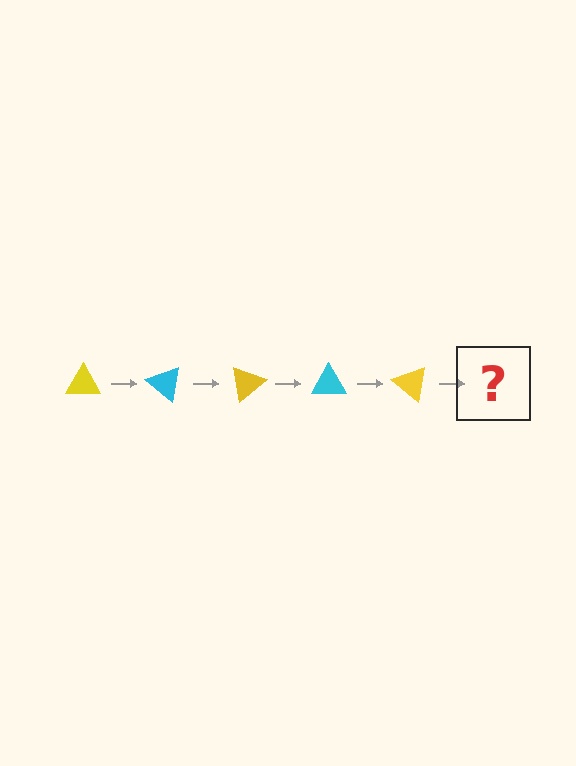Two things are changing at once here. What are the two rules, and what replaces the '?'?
The two rules are that it rotates 40 degrees each step and the color cycles through yellow and cyan. The '?' should be a cyan triangle, rotated 200 degrees from the start.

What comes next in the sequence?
The next element should be a cyan triangle, rotated 200 degrees from the start.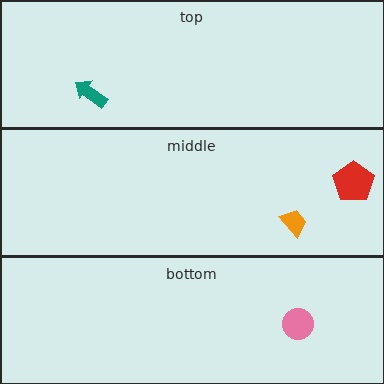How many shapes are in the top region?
1.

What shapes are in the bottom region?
The pink circle.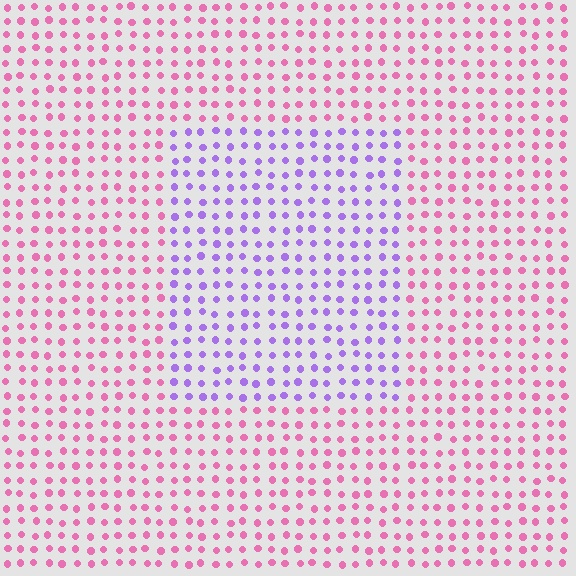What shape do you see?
I see a rectangle.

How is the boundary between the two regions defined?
The boundary is defined purely by a slight shift in hue (about 58 degrees). Spacing, size, and orientation are identical on both sides.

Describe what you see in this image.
The image is filled with small pink elements in a uniform arrangement. A rectangle-shaped region is visible where the elements are tinted to a slightly different hue, forming a subtle color boundary.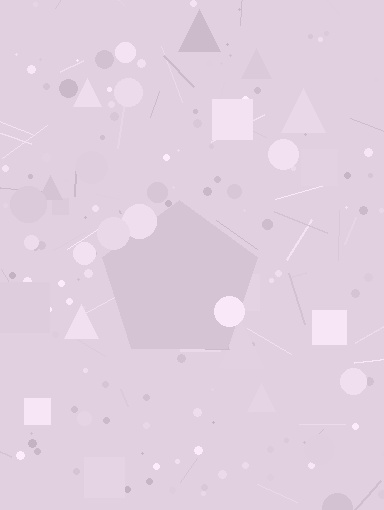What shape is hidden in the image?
A pentagon is hidden in the image.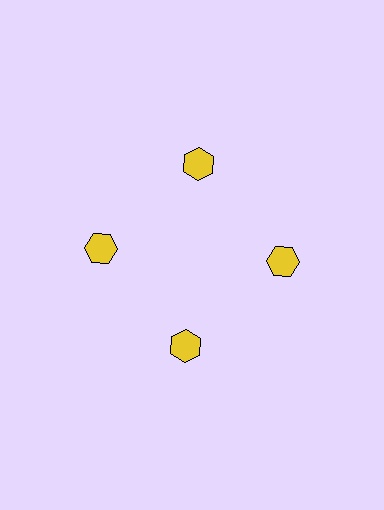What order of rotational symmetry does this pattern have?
This pattern has 4-fold rotational symmetry.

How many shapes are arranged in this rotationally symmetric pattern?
There are 4 shapes, arranged in 4 groups of 1.